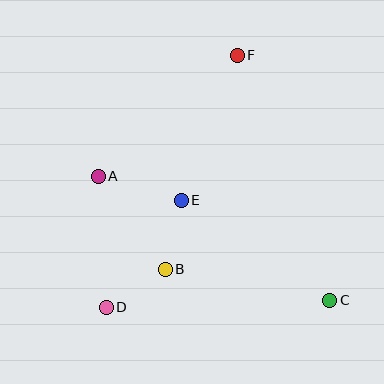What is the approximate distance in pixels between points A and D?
The distance between A and D is approximately 131 pixels.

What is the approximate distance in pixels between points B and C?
The distance between B and C is approximately 167 pixels.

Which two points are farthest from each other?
Points D and F are farthest from each other.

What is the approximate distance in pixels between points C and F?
The distance between C and F is approximately 262 pixels.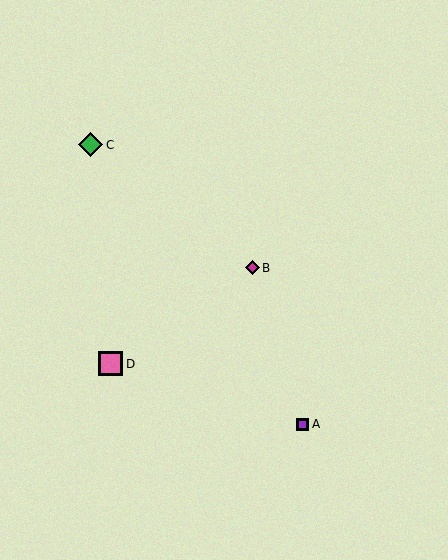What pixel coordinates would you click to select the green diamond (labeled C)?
Click at (91, 145) to select the green diamond C.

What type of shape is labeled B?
Shape B is a magenta diamond.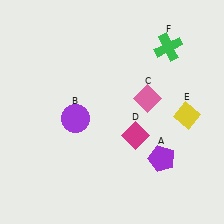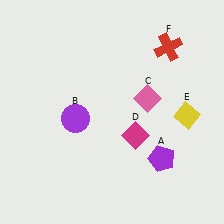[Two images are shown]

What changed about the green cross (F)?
In Image 1, F is green. In Image 2, it changed to red.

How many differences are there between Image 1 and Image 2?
There is 1 difference between the two images.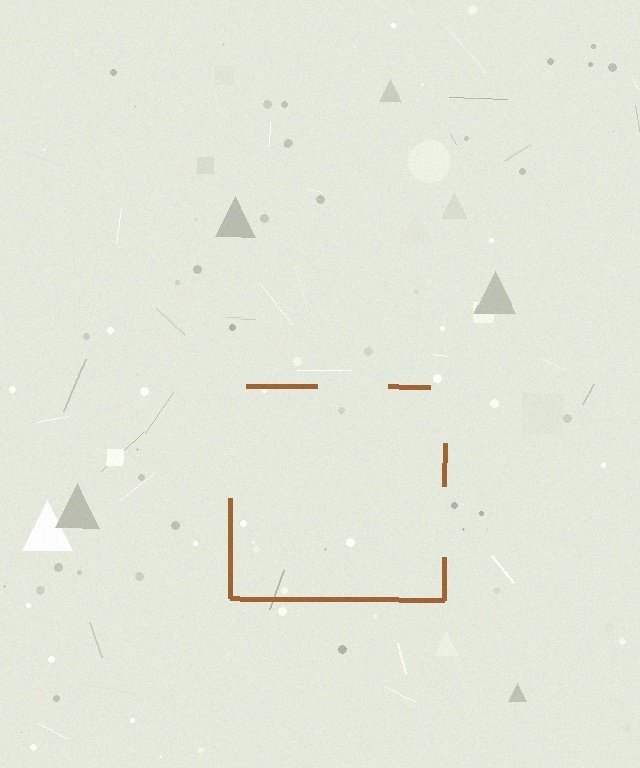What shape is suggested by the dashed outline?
The dashed outline suggests a square.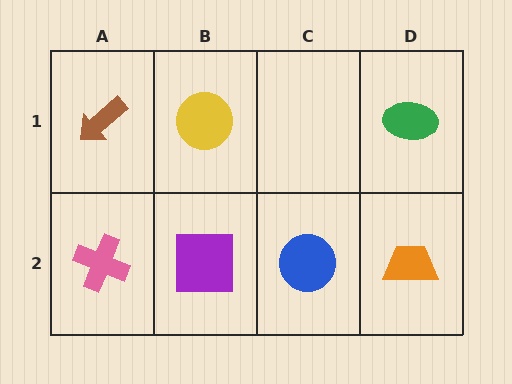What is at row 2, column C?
A blue circle.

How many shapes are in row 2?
4 shapes.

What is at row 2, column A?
A pink cross.